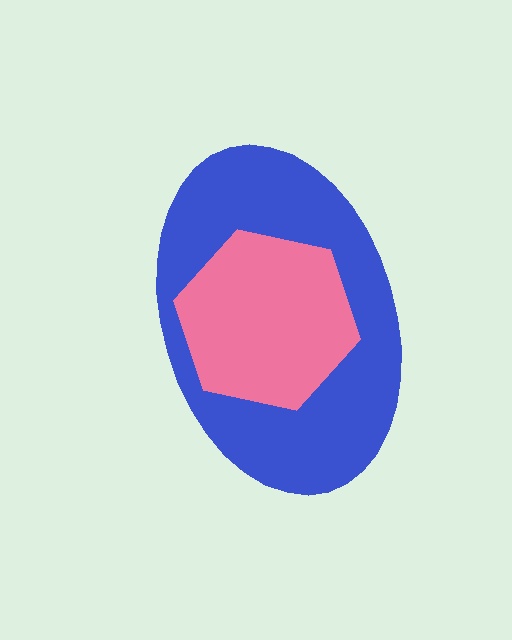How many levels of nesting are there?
2.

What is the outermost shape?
The blue ellipse.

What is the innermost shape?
The pink hexagon.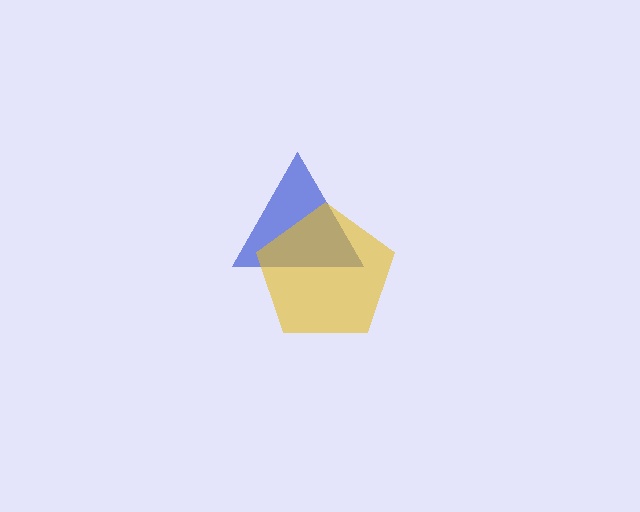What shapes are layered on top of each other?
The layered shapes are: a blue triangle, a yellow pentagon.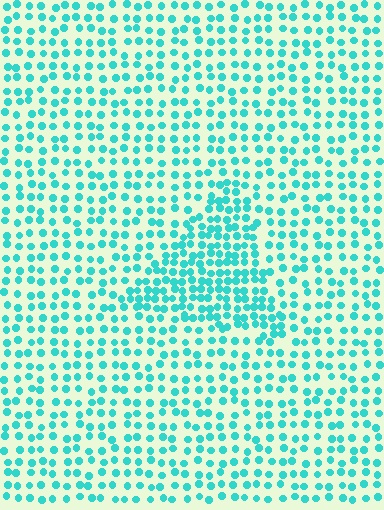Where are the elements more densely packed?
The elements are more densely packed inside the triangle boundary.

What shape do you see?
I see a triangle.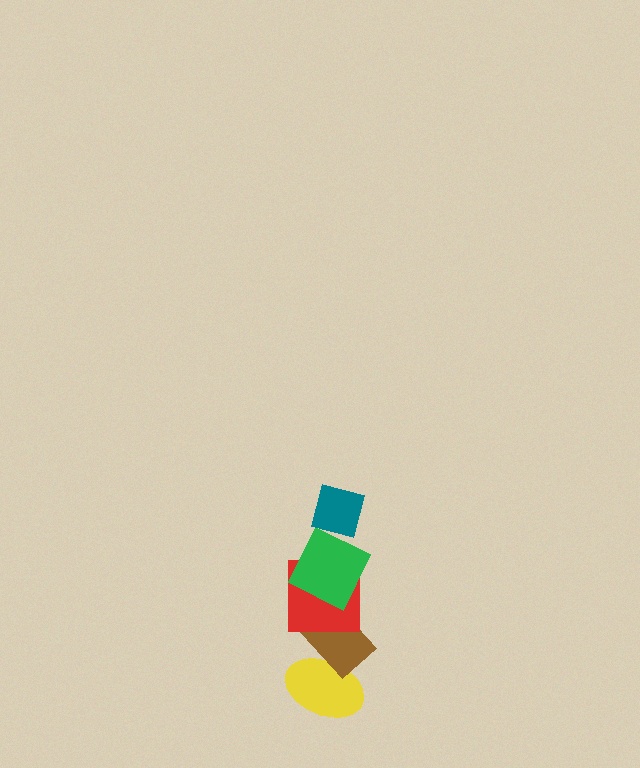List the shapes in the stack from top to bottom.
From top to bottom: the teal square, the green square, the red square, the brown rectangle, the yellow ellipse.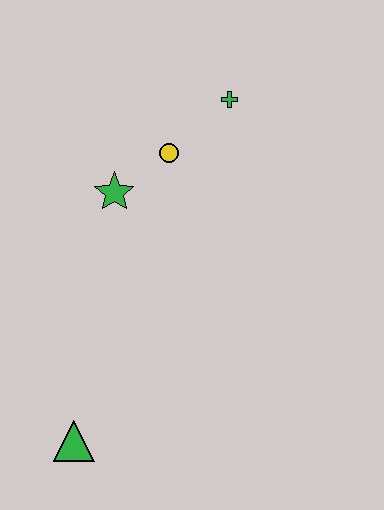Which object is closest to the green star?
The yellow circle is closest to the green star.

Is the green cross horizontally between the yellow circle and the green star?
No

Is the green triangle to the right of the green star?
No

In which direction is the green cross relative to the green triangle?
The green cross is above the green triangle.